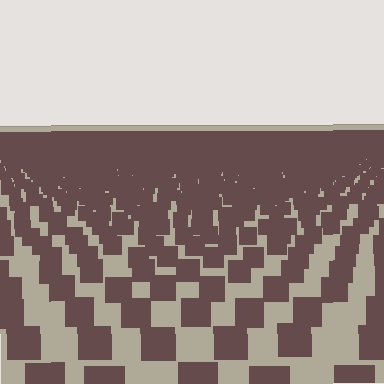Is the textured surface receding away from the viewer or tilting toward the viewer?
The surface is receding away from the viewer. Texture elements get smaller and denser toward the top.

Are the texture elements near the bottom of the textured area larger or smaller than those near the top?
Larger. Near the bottom, elements are closer to the viewer and appear at a bigger on-screen size.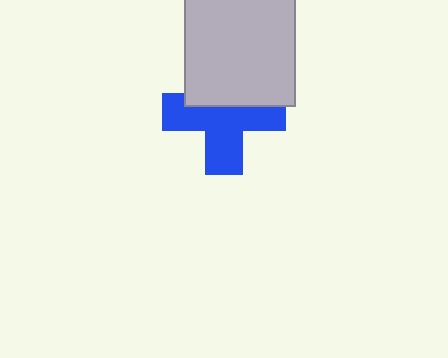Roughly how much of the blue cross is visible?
About half of it is visible (roughly 62%).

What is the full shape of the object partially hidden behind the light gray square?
The partially hidden object is a blue cross.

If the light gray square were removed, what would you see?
You would see the complete blue cross.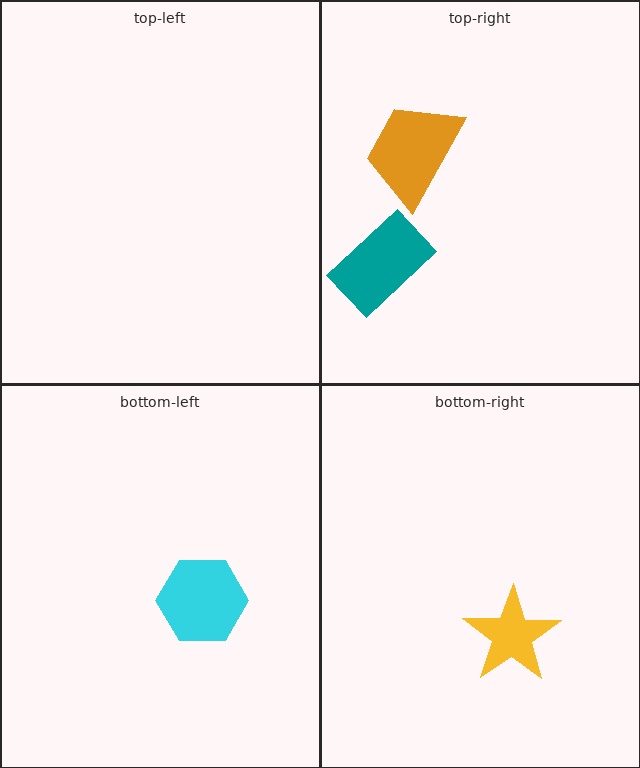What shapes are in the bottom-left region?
The cyan hexagon.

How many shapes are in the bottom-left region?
1.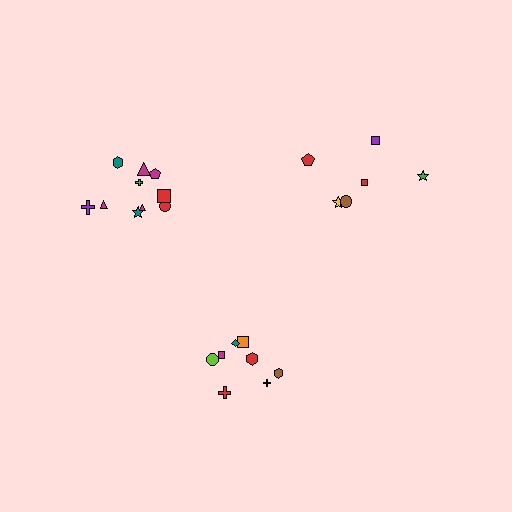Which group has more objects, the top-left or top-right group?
The top-left group.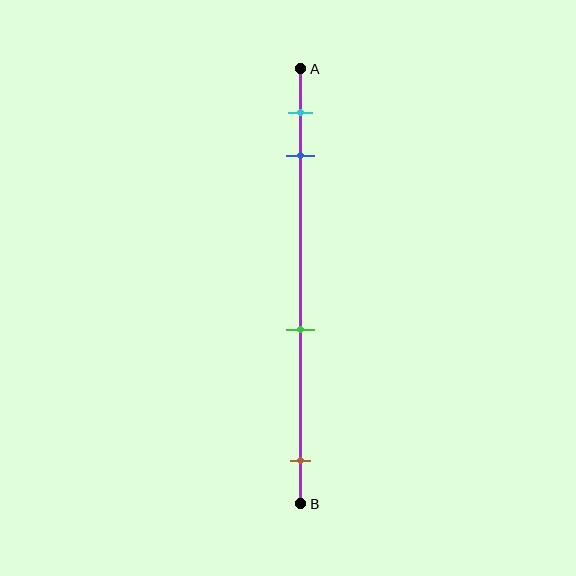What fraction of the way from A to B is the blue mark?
The blue mark is approximately 20% (0.2) of the way from A to B.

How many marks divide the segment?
There are 4 marks dividing the segment.